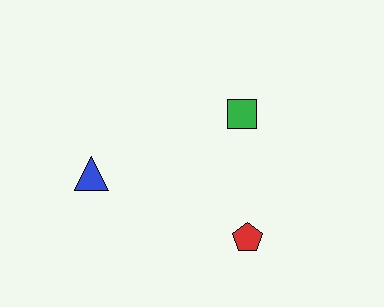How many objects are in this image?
There are 3 objects.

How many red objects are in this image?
There is 1 red object.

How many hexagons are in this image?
There are no hexagons.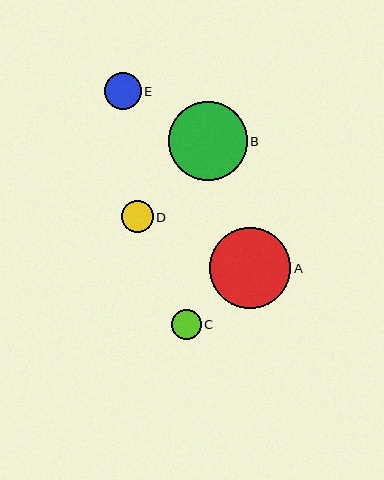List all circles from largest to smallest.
From largest to smallest: A, B, E, D, C.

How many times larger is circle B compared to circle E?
Circle B is approximately 2.1 times the size of circle E.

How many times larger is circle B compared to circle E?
Circle B is approximately 2.1 times the size of circle E.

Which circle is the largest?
Circle A is the largest with a size of approximately 81 pixels.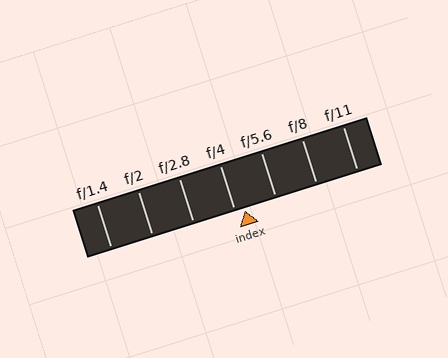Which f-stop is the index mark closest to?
The index mark is closest to f/4.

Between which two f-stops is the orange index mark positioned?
The index mark is between f/4 and f/5.6.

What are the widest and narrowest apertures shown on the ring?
The widest aperture shown is f/1.4 and the narrowest is f/11.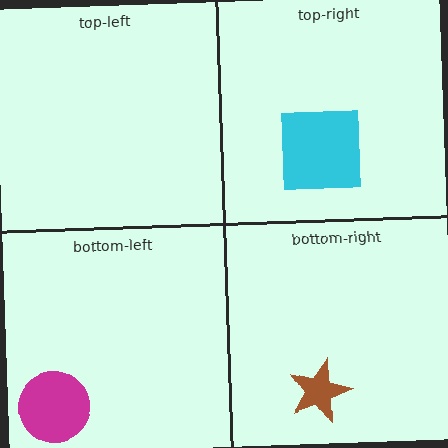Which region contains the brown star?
The bottom-right region.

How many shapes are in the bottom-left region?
1.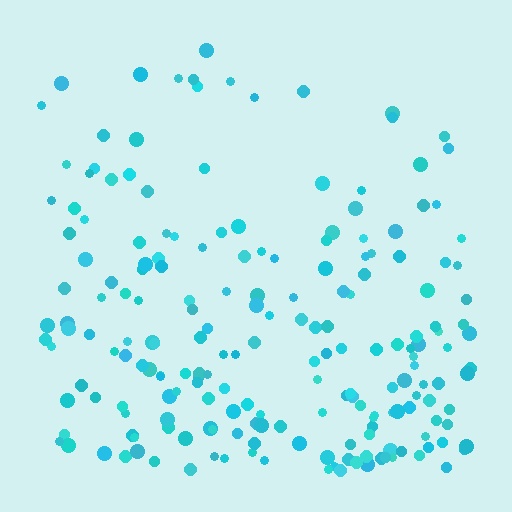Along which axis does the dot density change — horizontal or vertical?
Vertical.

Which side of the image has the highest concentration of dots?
The bottom.